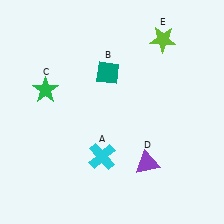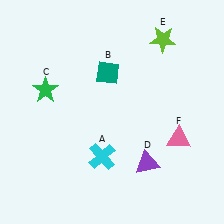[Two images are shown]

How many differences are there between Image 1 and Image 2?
There is 1 difference between the two images.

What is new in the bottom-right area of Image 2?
A pink triangle (F) was added in the bottom-right area of Image 2.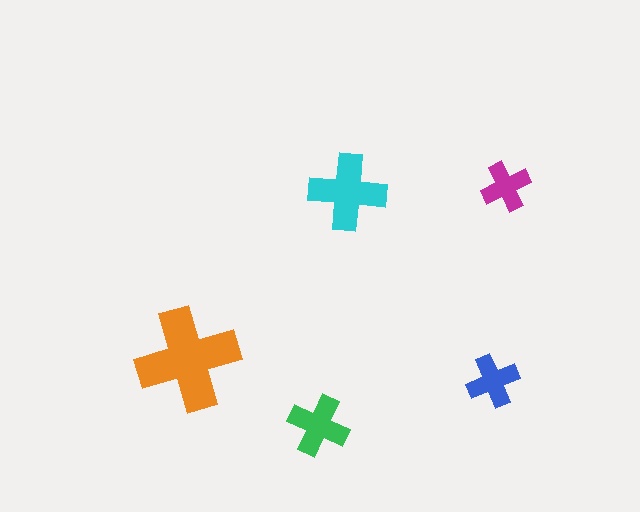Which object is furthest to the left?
The orange cross is leftmost.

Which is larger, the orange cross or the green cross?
The orange one.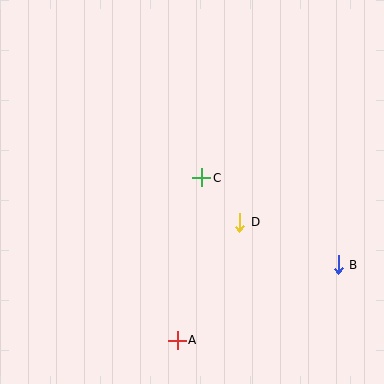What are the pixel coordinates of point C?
Point C is at (202, 178).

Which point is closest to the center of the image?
Point C at (202, 178) is closest to the center.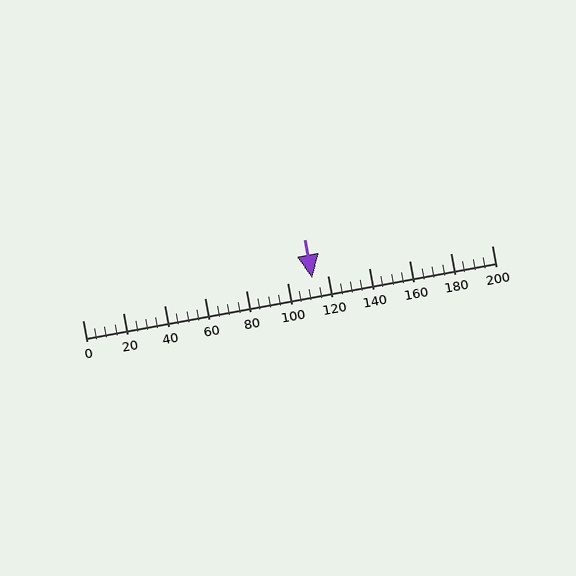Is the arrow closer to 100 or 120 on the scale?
The arrow is closer to 120.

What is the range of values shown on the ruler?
The ruler shows values from 0 to 200.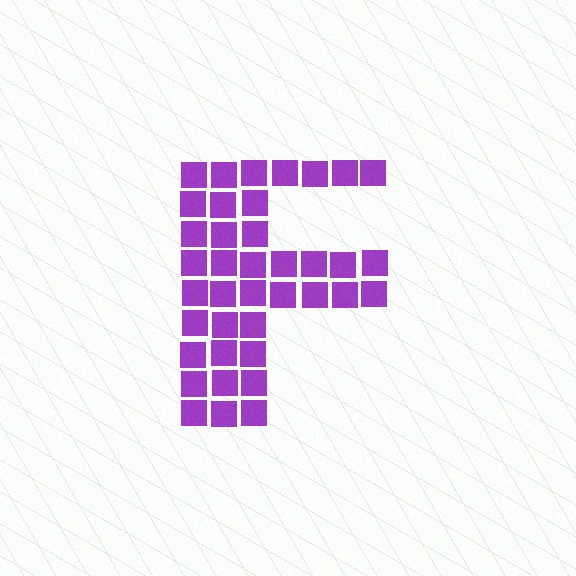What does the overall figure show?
The overall figure shows the letter F.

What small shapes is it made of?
It is made of small squares.